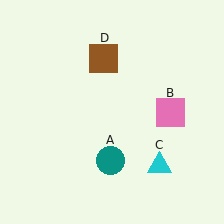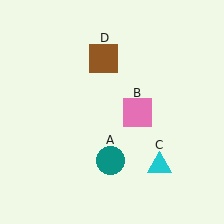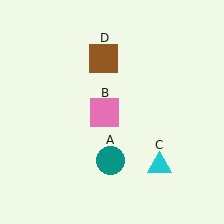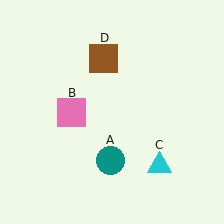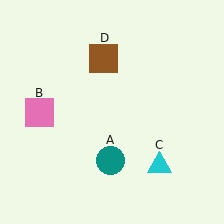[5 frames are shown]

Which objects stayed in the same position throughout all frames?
Teal circle (object A) and cyan triangle (object C) and brown square (object D) remained stationary.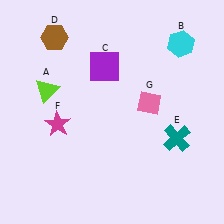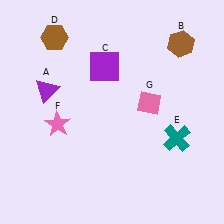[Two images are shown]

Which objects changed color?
A changed from lime to purple. B changed from cyan to brown. F changed from magenta to pink.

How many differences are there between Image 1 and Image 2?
There are 3 differences between the two images.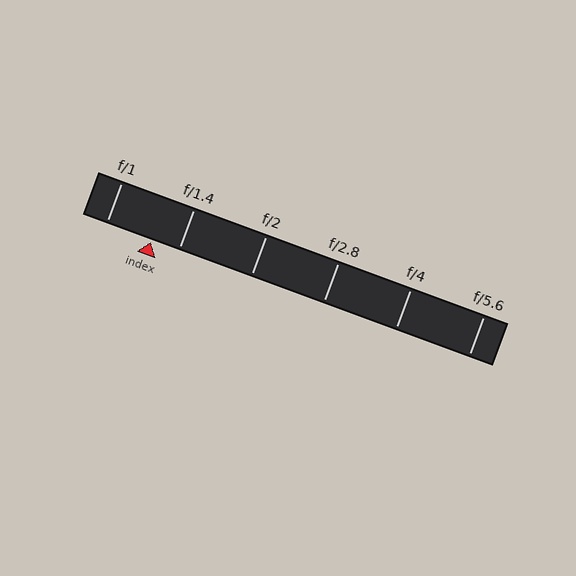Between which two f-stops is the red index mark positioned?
The index mark is between f/1 and f/1.4.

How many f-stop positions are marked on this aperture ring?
There are 6 f-stop positions marked.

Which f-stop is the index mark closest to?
The index mark is closest to f/1.4.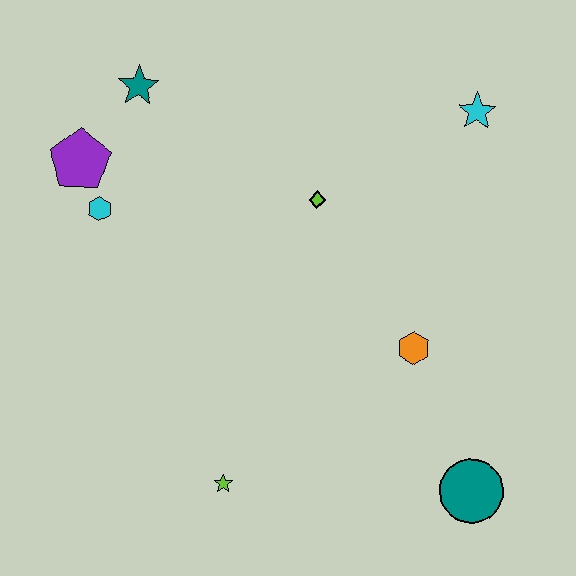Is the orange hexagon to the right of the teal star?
Yes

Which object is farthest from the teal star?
The teal circle is farthest from the teal star.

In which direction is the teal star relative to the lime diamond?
The teal star is to the left of the lime diamond.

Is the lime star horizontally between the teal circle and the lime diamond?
No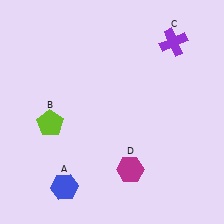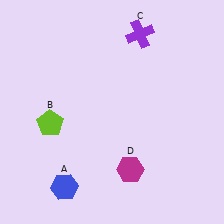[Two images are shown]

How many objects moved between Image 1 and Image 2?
1 object moved between the two images.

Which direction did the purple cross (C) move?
The purple cross (C) moved left.